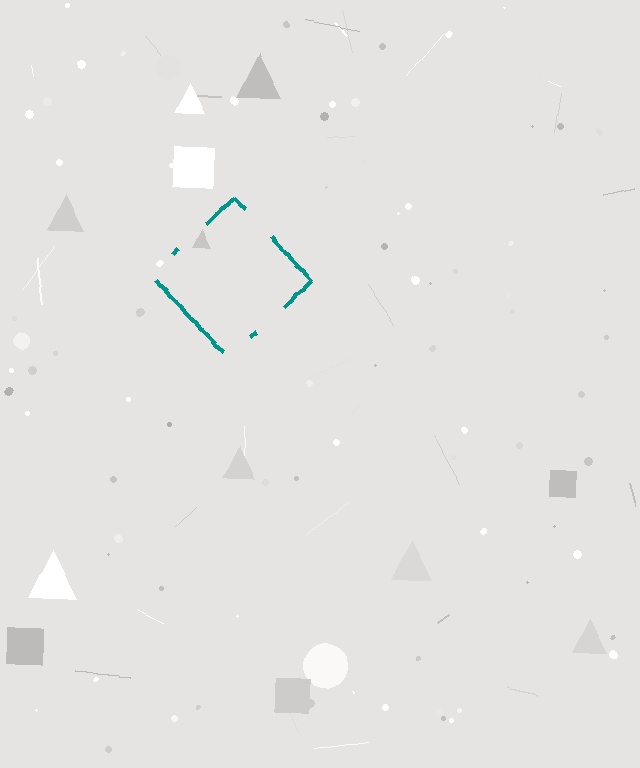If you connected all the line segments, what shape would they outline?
They would outline a diamond.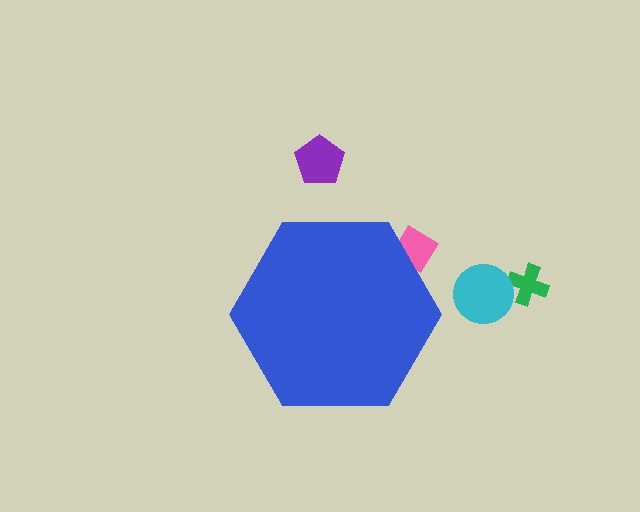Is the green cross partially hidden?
No, the green cross is fully visible.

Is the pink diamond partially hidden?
Yes, the pink diamond is partially hidden behind the blue hexagon.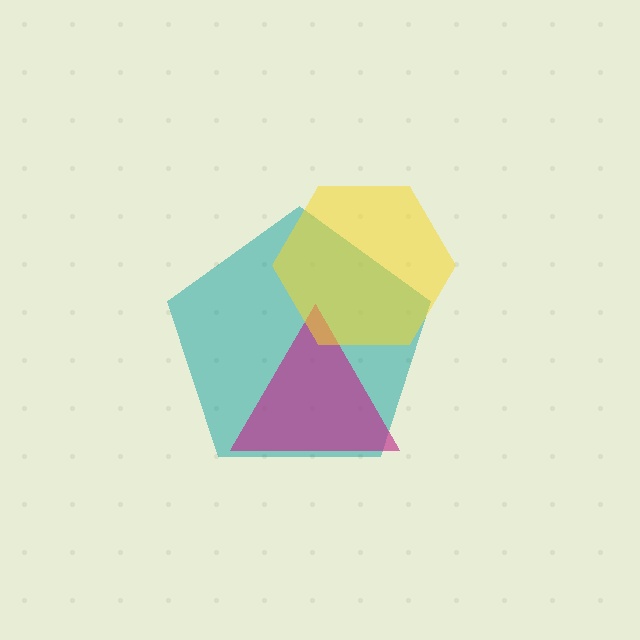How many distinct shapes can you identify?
There are 3 distinct shapes: a teal pentagon, a magenta triangle, a yellow hexagon.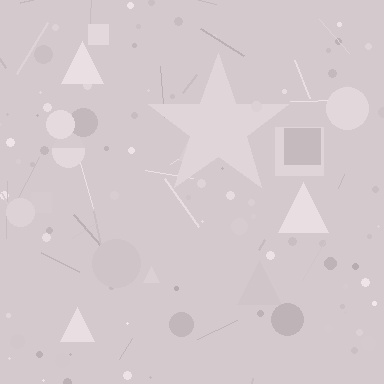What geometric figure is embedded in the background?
A star is embedded in the background.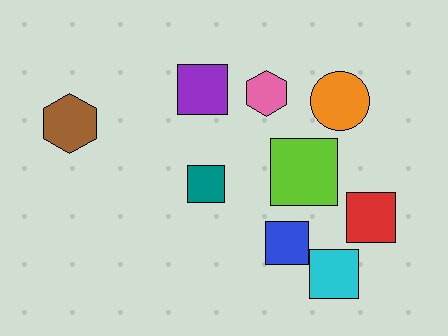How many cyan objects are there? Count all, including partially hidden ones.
There is 1 cyan object.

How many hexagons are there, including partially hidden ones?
There are 2 hexagons.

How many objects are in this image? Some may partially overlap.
There are 9 objects.